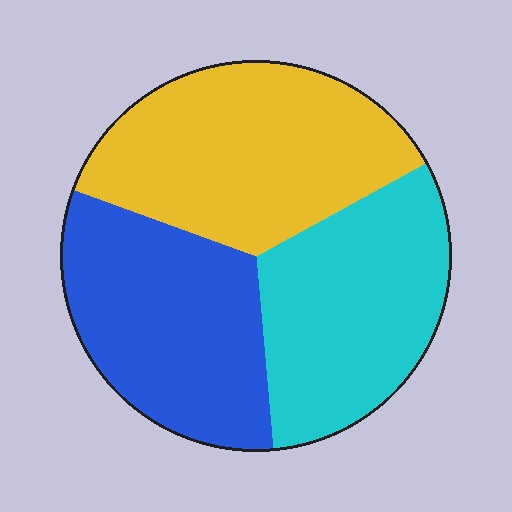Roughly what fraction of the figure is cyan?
Cyan covers around 30% of the figure.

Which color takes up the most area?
Yellow, at roughly 35%.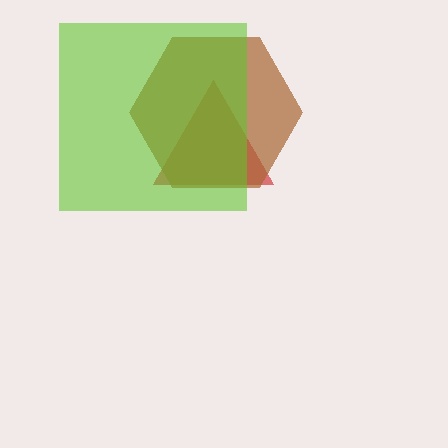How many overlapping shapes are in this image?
There are 3 overlapping shapes in the image.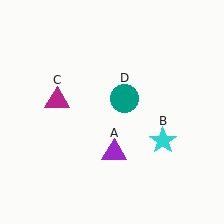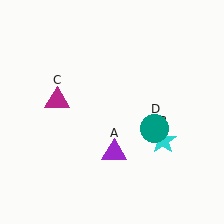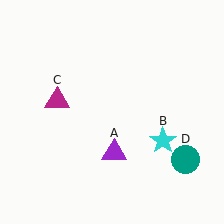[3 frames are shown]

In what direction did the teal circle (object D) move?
The teal circle (object D) moved down and to the right.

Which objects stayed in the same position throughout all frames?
Purple triangle (object A) and cyan star (object B) and magenta triangle (object C) remained stationary.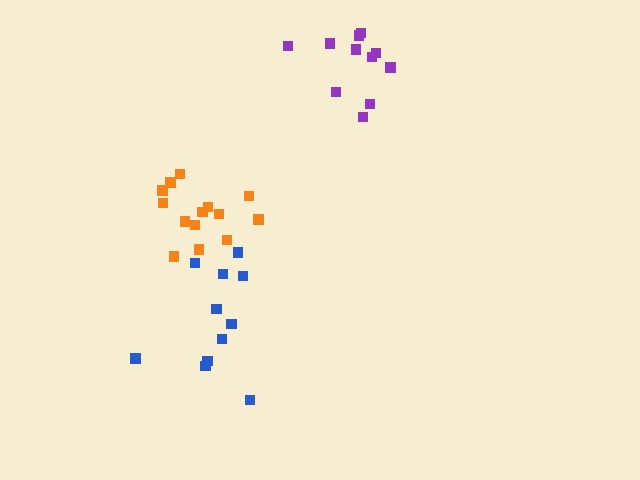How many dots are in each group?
Group 1: 14 dots, Group 2: 11 dots, Group 3: 11 dots (36 total).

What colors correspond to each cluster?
The clusters are colored: orange, blue, purple.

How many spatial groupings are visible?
There are 3 spatial groupings.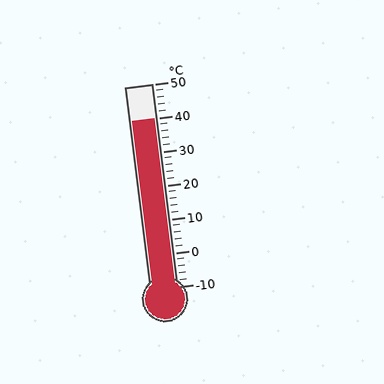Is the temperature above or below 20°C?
The temperature is above 20°C.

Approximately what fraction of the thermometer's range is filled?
The thermometer is filled to approximately 85% of its range.